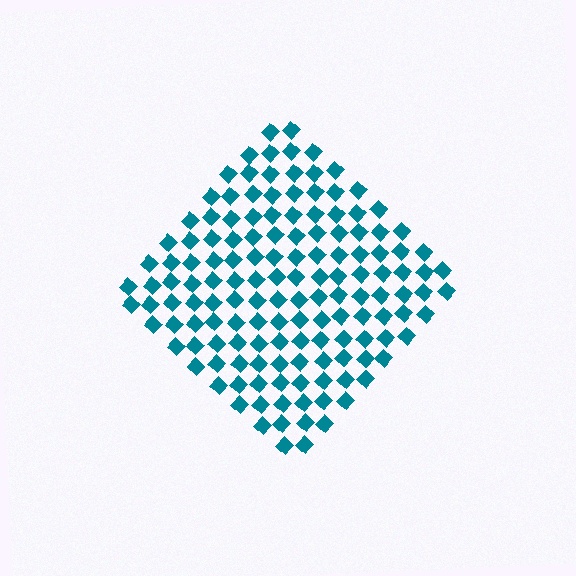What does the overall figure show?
The overall figure shows a diamond.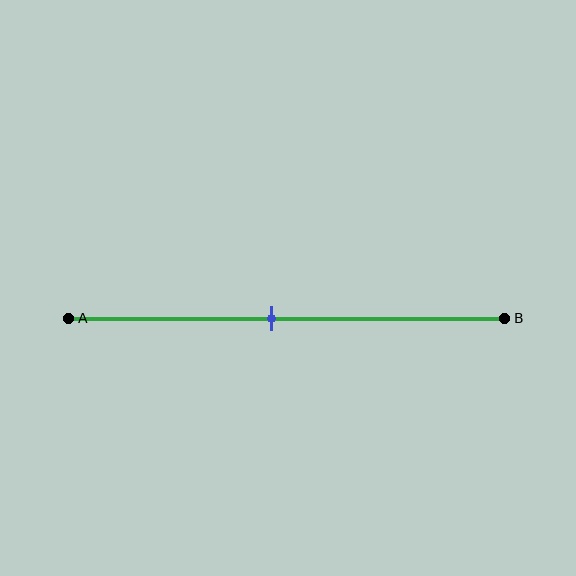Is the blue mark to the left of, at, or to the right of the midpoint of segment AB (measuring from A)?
The blue mark is to the left of the midpoint of segment AB.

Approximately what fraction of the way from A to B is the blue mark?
The blue mark is approximately 45% of the way from A to B.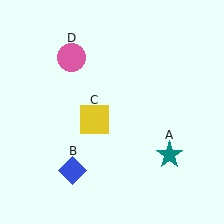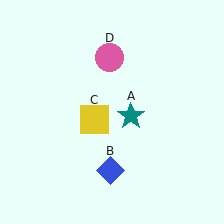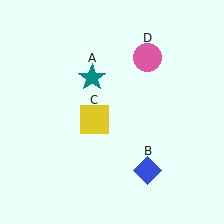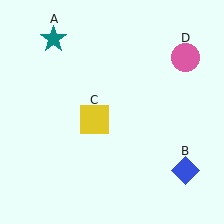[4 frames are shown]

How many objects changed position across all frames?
3 objects changed position: teal star (object A), blue diamond (object B), pink circle (object D).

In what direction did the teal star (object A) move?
The teal star (object A) moved up and to the left.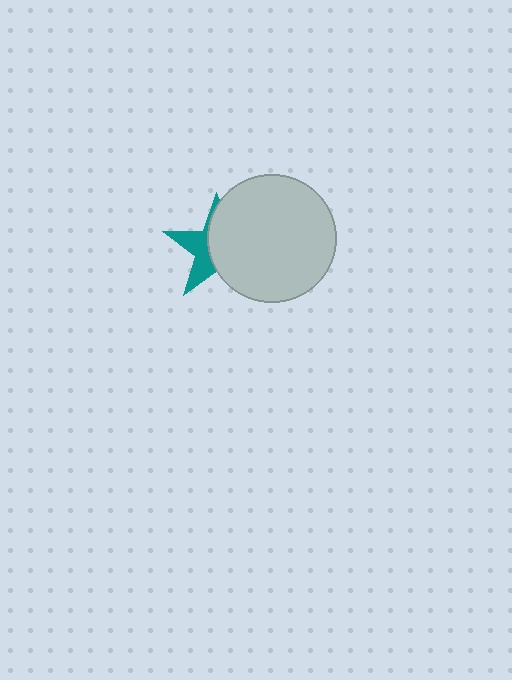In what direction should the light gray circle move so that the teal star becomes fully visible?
The light gray circle should move right. That is the shortest direction to clear the overlap and leave the teal star fully visible.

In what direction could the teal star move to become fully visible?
The teal star could move left. That would shift it out from behind the light gray circle entirely.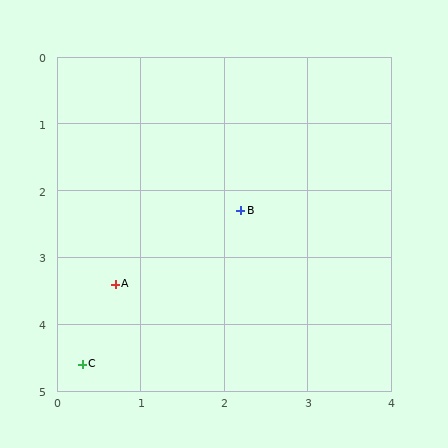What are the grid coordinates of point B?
Point B is at approximately (2.2, 2.3).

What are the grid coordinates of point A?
Point A is at approximately (0.7, 3.4).